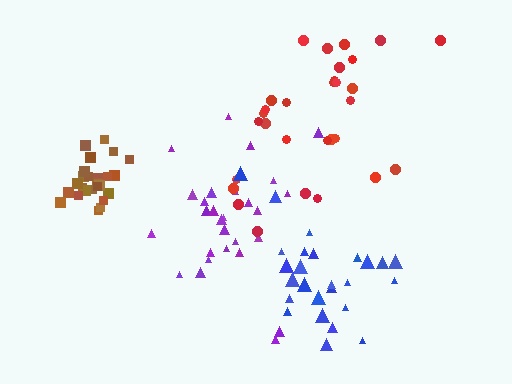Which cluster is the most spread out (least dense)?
Red.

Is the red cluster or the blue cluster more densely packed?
Blue.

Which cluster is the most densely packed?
Brown.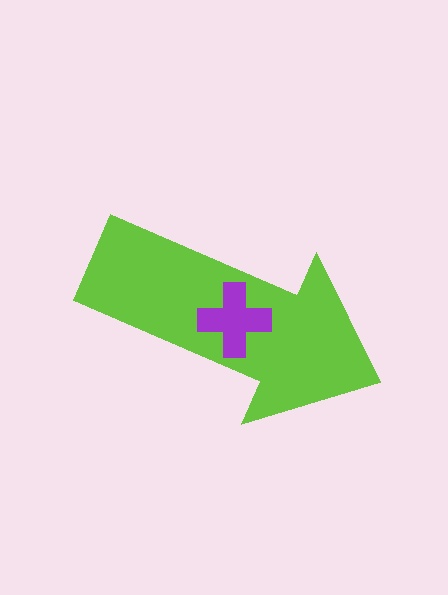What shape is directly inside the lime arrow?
The purple cross.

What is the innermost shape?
The purple cross.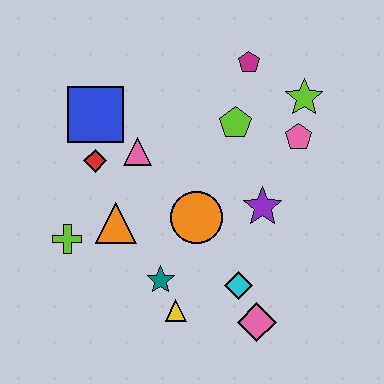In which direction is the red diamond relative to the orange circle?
The red diamond is to the left of the orange circle.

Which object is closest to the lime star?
The pink pentagon is closest to the lime star.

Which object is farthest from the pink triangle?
The pink diamond is farthest from the pink triangle.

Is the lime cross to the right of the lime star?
No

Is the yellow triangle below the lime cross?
Yes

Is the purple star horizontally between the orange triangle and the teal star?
No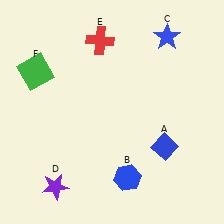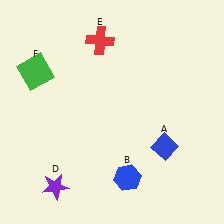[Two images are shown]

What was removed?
The blue star (C) was removed in Image 2.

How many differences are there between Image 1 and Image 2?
There is 1 difference between the two images.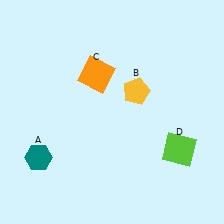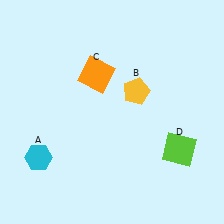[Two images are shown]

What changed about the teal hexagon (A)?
In Image 1, A is teal. In Image 2, it changed to cyan.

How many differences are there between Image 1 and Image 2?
There is 1 difference between the two images.